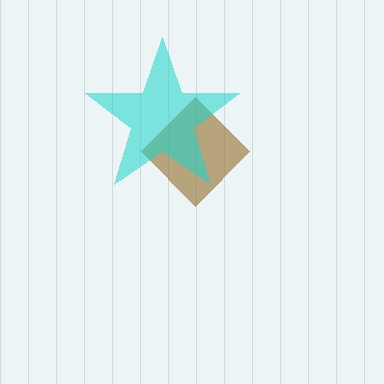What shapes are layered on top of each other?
The layered shapes are: a brown diamond, a cyan star.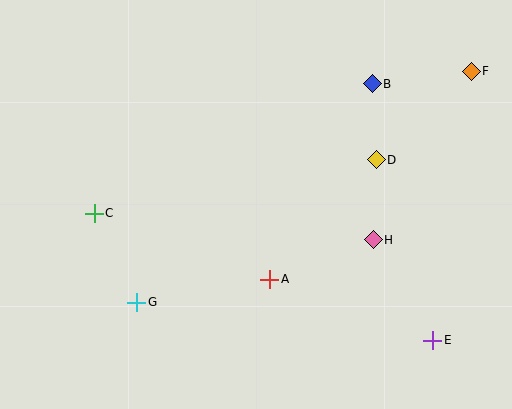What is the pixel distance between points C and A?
The distance between C and A is 187 pixels.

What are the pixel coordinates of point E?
Point E is at (433, 340).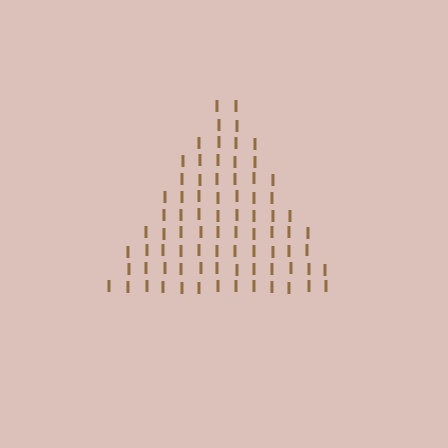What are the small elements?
The small elements are letter I's.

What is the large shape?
The large shape is a triangle.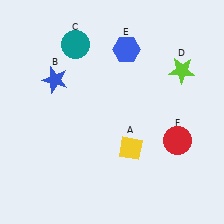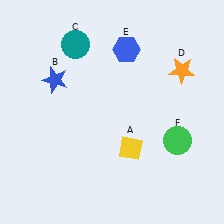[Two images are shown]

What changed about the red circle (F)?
In Image 1, F is red. In Image 2, it changed to green.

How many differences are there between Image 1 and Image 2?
There are 2 differences between the two images.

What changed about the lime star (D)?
In Image 1, D is lime. In Image 2, it changed to orange.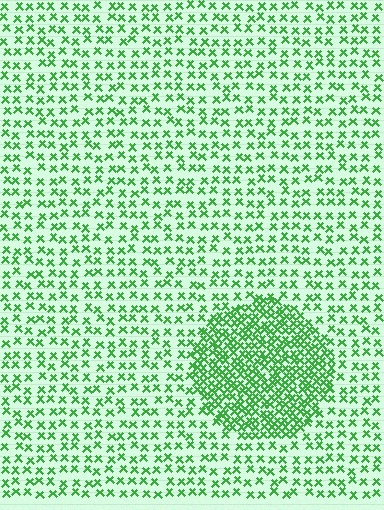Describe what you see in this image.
The image contains small green elements arranged at two different densities. A circle-shaped region is visible where the elements are more densely packed than the surrounding area.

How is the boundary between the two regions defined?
The boundary is defined by a change in element density (approximately 2.4x ratio). All elements are the same color, size, and shape.